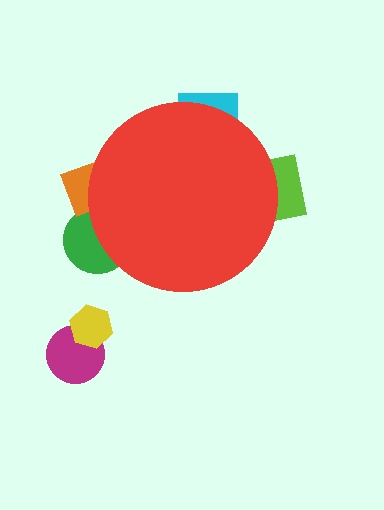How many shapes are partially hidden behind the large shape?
4 shapes are partially hidden.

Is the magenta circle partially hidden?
No, the magenta circle is fully visible.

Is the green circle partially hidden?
Yes, the green circle is partially hidden behind the red circle.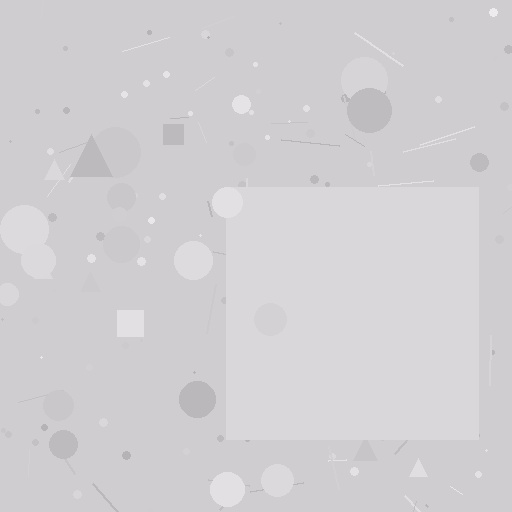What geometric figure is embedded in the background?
A square is embedded in the background.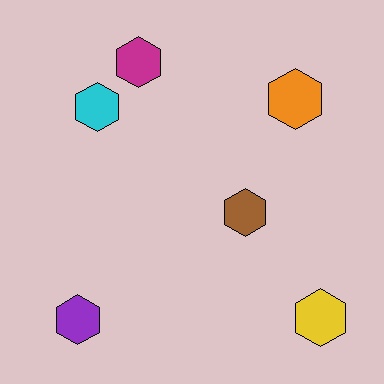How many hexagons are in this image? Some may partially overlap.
There are 6 hexagons.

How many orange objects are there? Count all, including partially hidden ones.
There is 1 orange object.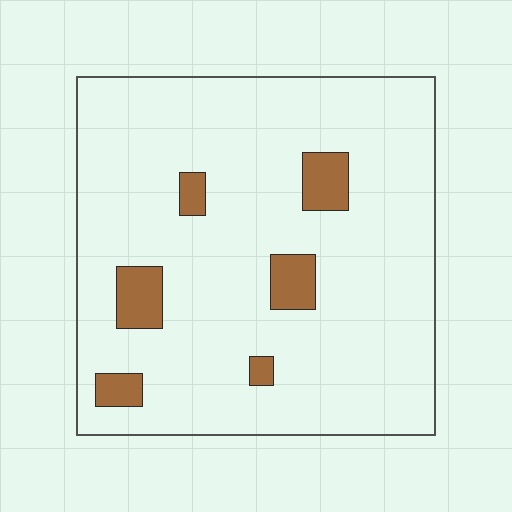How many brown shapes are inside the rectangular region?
6.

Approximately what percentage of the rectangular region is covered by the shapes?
Approximately 10%.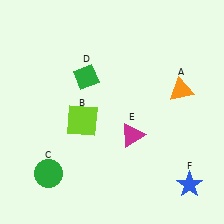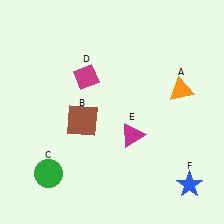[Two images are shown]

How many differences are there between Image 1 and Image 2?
There are 2 differences between the two images.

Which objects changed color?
B changed from lime to brown. D changed from green to magenta.